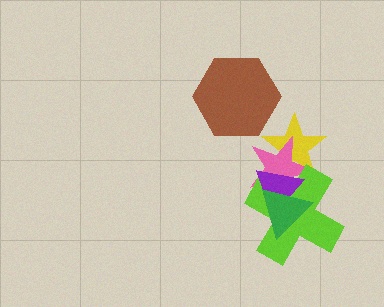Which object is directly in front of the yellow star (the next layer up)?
The pink star is directly in front of the yellow star.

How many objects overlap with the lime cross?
4 objects overlap with the lime cross.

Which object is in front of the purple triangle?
The green triangle is in front of the purple triangle.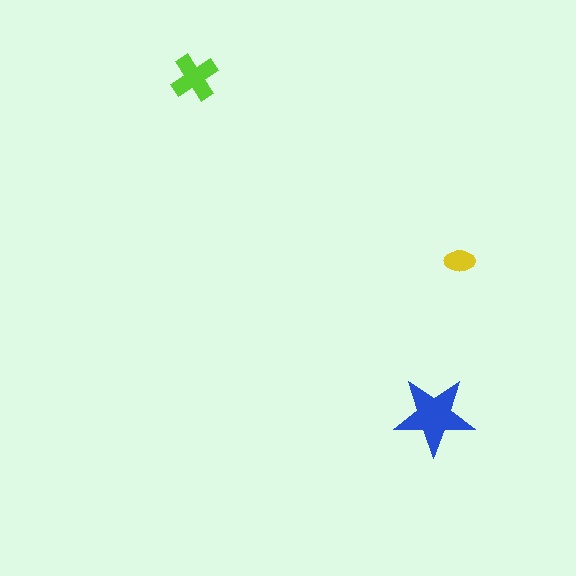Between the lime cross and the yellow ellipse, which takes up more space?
The lime cross.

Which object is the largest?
The blue star.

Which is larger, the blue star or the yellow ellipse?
The blue star.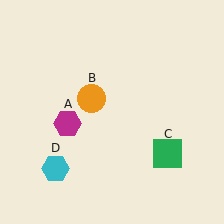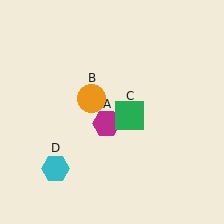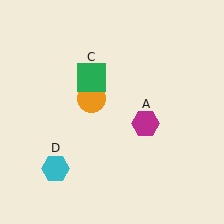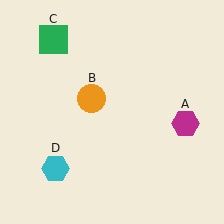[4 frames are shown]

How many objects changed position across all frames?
2 objects changed position: magenta hexagon (object A), green square (object C).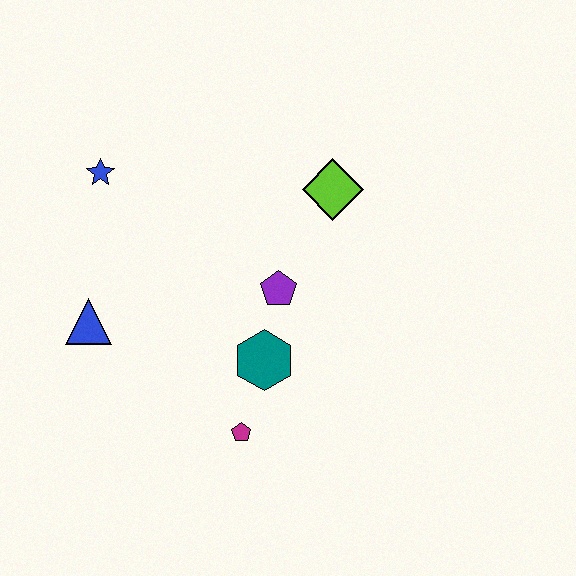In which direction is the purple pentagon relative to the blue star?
The purple pentagon is to the right of the blue star.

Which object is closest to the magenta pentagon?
The teal hexagon is closest to the magenta pentagon.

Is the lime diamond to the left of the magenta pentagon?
No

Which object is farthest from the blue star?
The magenta pentagon is farthest from the blue star.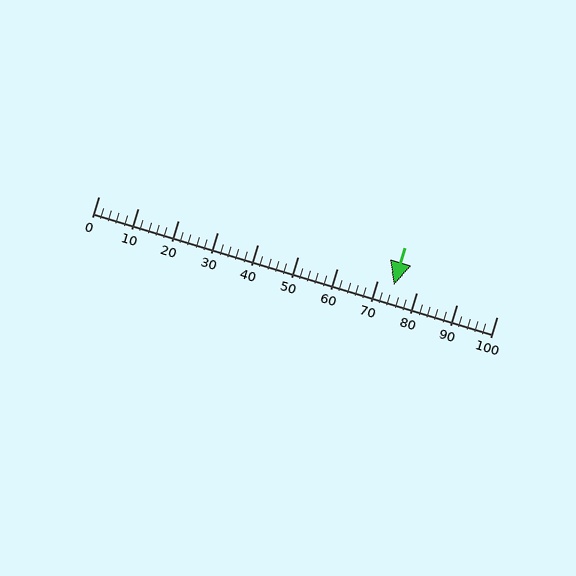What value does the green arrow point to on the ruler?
The green arrow points to approximately 74.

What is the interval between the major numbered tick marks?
The major tick marks are spaced 10 units apart.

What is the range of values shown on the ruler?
The ruler shows values from 0 to 100.